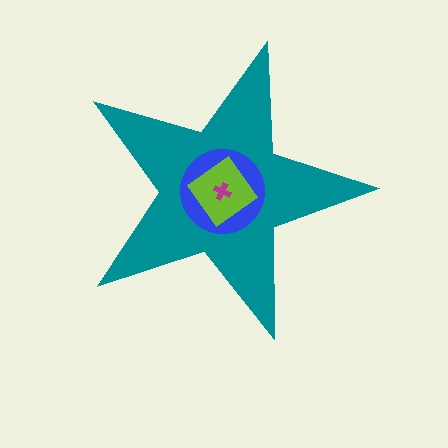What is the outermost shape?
The teal star.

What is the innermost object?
The magenta cross.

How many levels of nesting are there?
4.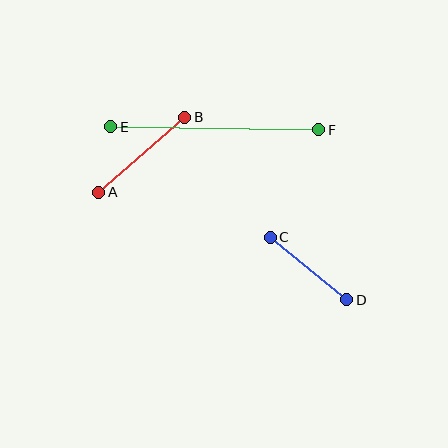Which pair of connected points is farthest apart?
Points E and F are farthest apart.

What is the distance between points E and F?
The distance is approximately 208 pixels.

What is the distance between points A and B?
The distance is approximately 114 pixels.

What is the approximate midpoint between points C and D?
The midpoint is at approximately (309, 269) pixels.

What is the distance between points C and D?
The distance is approximately 99 pixels.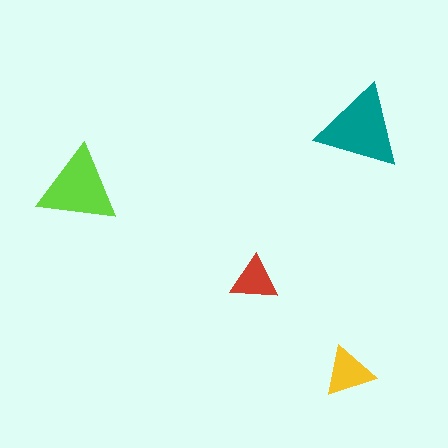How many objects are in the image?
There are 4 objects in the image.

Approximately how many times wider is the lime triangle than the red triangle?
About 1.5 times wider.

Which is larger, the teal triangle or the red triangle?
The teal one.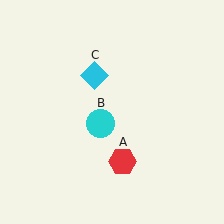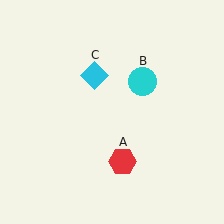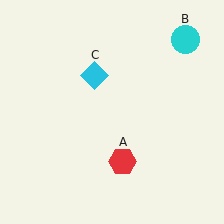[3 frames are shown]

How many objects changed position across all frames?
1 object changed position: cyan circle (object B).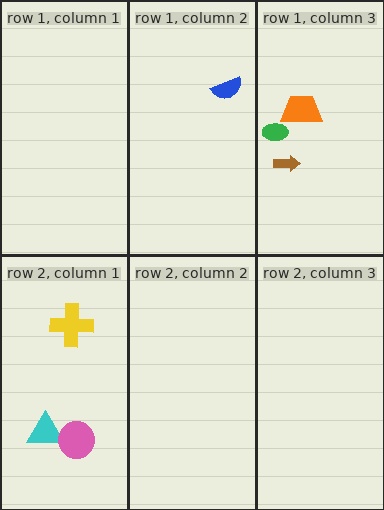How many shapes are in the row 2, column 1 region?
3.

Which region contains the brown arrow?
The row 1, column 3 region.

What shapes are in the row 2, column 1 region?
The yellow cross, the cyan triangle, the pink circle.